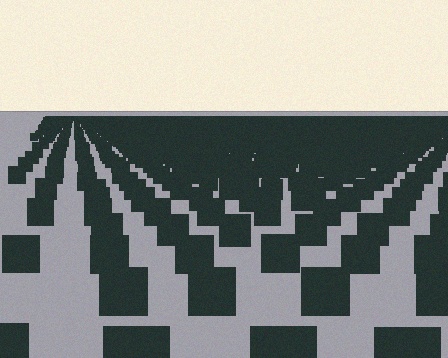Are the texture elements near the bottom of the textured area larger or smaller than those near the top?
Larger. Near the bottom, elements are closer to the viewer and appear at a bigger on-screen size.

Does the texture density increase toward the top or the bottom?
Density increases toward the top.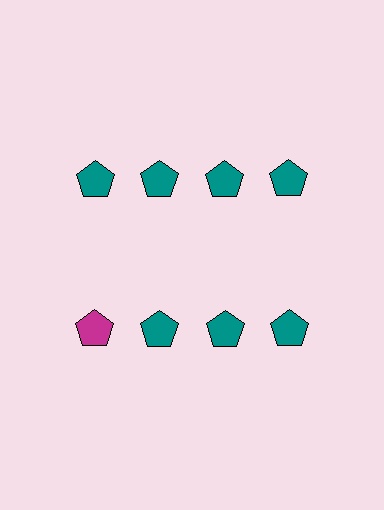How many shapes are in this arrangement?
There are 8 shapes arranged in a grid pattern.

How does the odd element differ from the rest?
It has a different color: magenta instead of teal.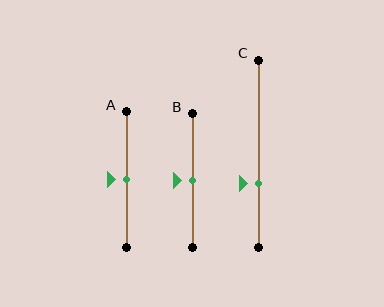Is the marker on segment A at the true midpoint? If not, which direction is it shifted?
Yes, the marker on segment A is at the true midpoint.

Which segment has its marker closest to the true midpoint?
Segment A has its marker closest to the true midpoint.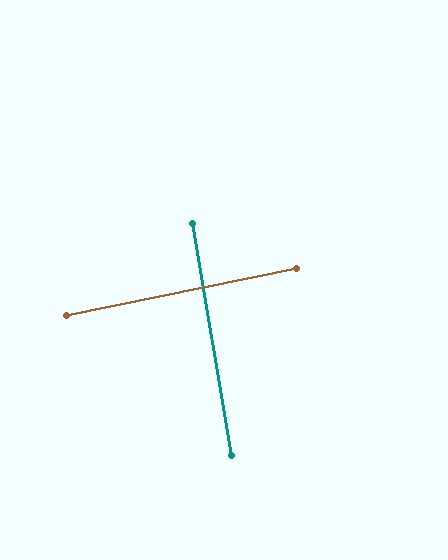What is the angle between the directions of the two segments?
Approximately 88 degrees.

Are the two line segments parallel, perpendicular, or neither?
Perpendicular — they meet at approximately 88°.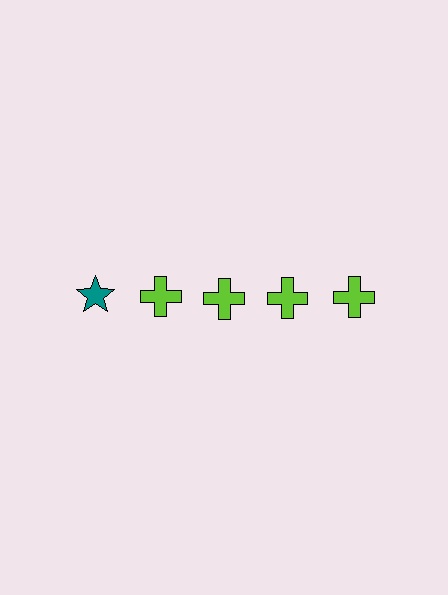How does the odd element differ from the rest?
It differs in both color (teal instead of lime) and shape (star instead of cross).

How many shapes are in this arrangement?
There are 5 shapes arranged in a grid pattern.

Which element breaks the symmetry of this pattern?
The teal star in the top row, leftmost column breaks the symmetry. All other shapes are lime crosses.